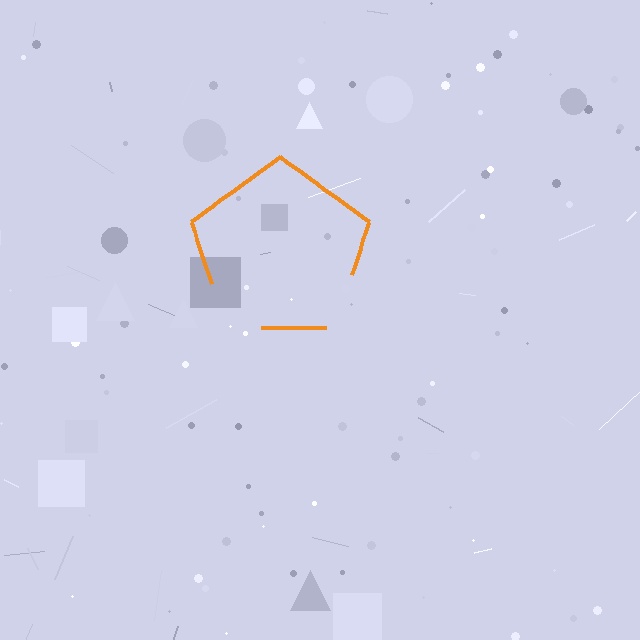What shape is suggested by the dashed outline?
The dashed outline suggests a pentagon.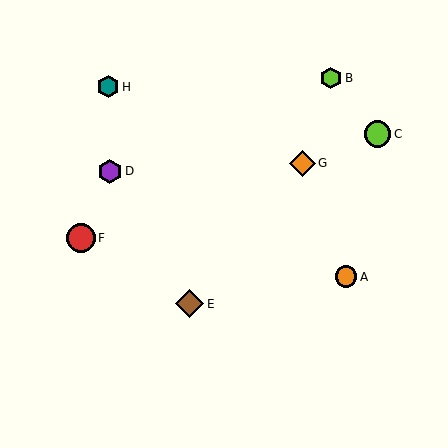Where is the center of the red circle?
The center of the red circle is at (81, 238).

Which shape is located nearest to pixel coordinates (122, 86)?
The teal hexagon (labeled H) at (108, 87) is nearest to that location.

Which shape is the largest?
The red circle (labeled F) is the largest.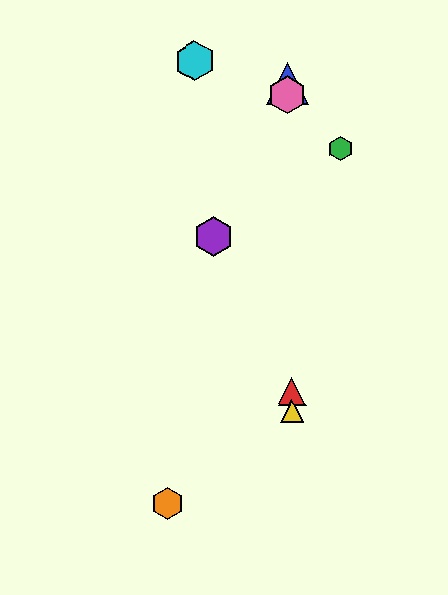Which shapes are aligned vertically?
The red triangle, the blue triangle, the yellow triangle, the pink hexagon are aligned vertically.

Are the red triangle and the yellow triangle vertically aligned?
Yes, both are at x≈292.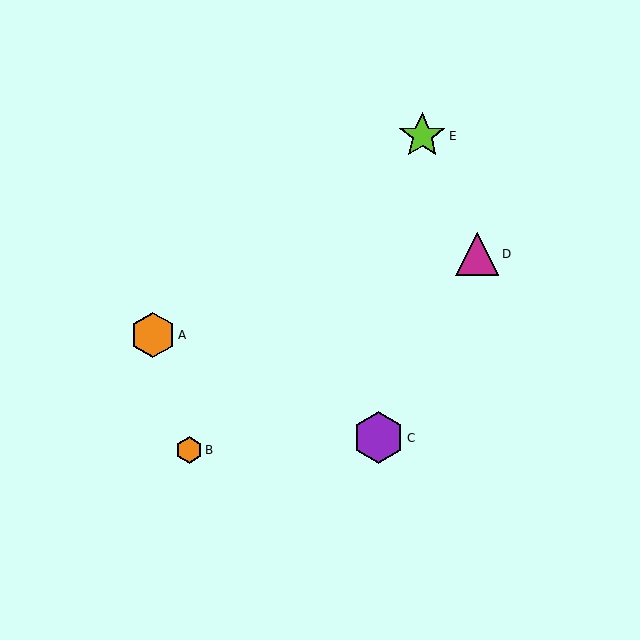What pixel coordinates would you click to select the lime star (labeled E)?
Click at (422, 136) to select the lime star E.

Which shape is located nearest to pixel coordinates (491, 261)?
The magenta triangle (labeled D) at (477, 254) is nearest to that location.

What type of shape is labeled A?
Shape A is an orange hexagon.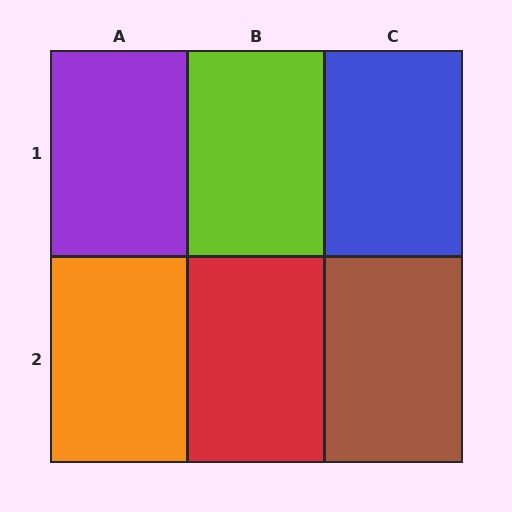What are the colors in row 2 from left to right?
Orange, red, brown.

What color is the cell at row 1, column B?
Lime.